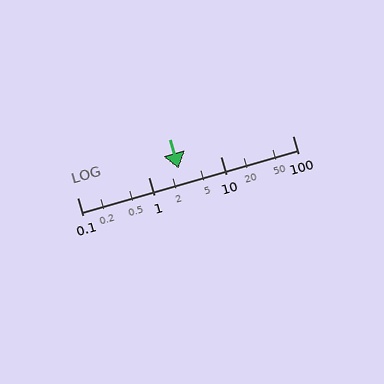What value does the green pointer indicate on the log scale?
The pointer indicates approximately 2.6.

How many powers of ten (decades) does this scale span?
The scale spans 3 decades, from 0.1 to 100.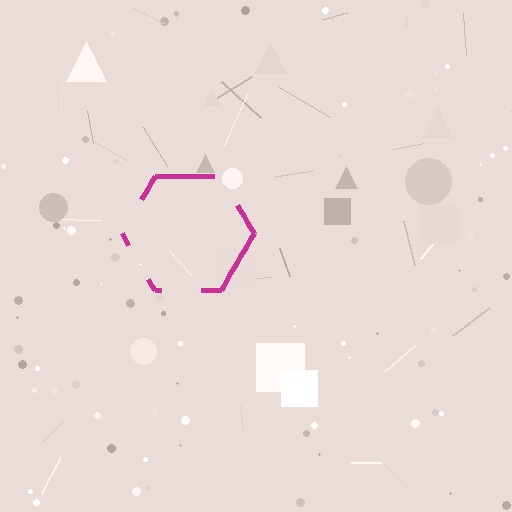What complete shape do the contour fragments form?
The contour fragments form a hexagon.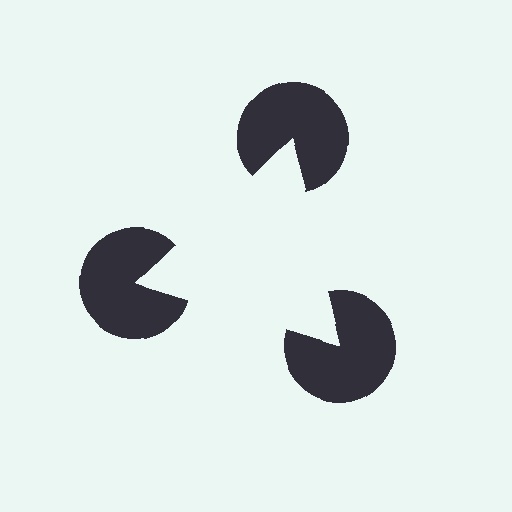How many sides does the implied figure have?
3 sides.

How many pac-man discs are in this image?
There are 3 — one at each vertex of the illusory triangle.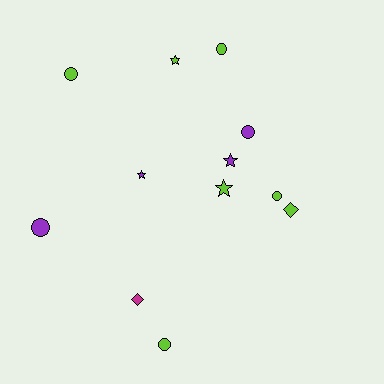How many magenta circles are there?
There are no magenta circles.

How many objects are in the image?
There are 12 objects.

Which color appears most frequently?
Lime, with 7 objects.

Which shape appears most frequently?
Circle, with 6 objects.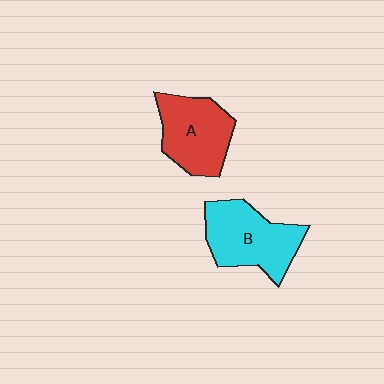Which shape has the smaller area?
Shape A (red).